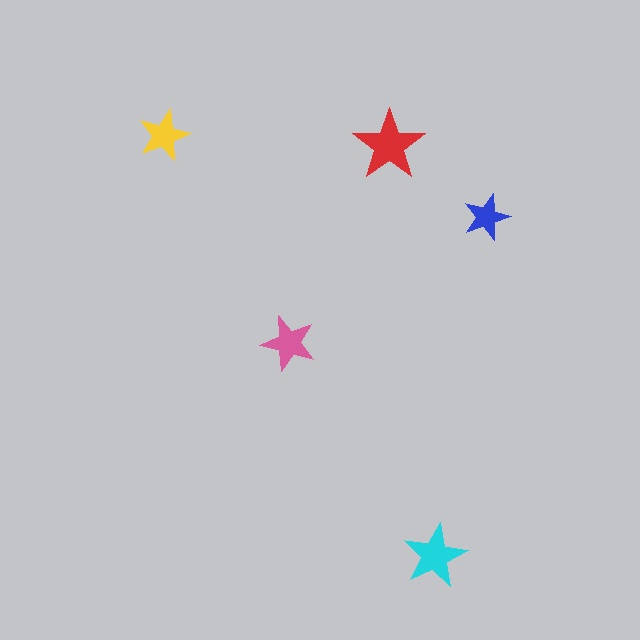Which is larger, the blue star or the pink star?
The pink one.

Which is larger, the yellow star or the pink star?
The pink one.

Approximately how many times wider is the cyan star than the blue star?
About 1.5 times wider.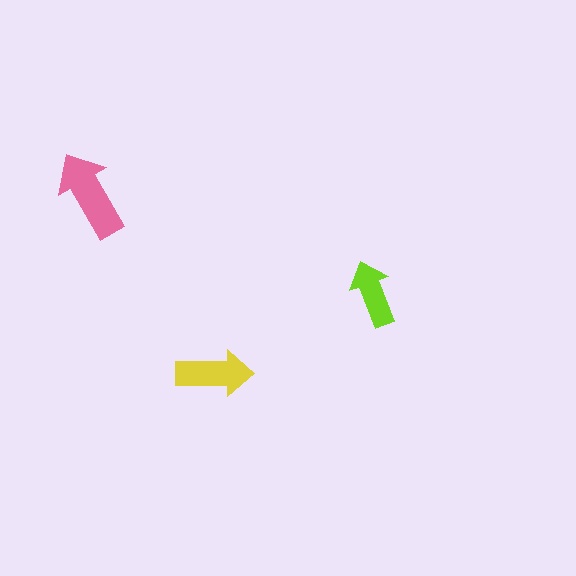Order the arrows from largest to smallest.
the pink one, the yellow one, the lime one.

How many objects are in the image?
There are 3 objects in the image.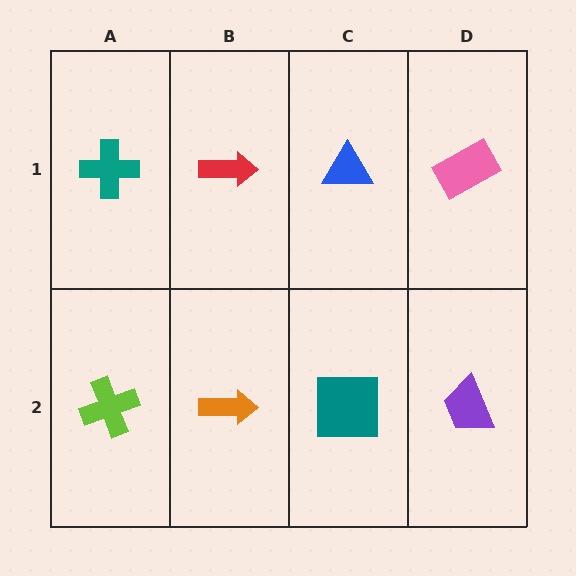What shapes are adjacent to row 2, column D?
A pink rectangle (row 1, column D), a teal square (row 2, column C).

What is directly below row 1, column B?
An orange arrow.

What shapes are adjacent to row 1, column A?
A lime cross (row 2, column A), a red arrow (row 1, column B).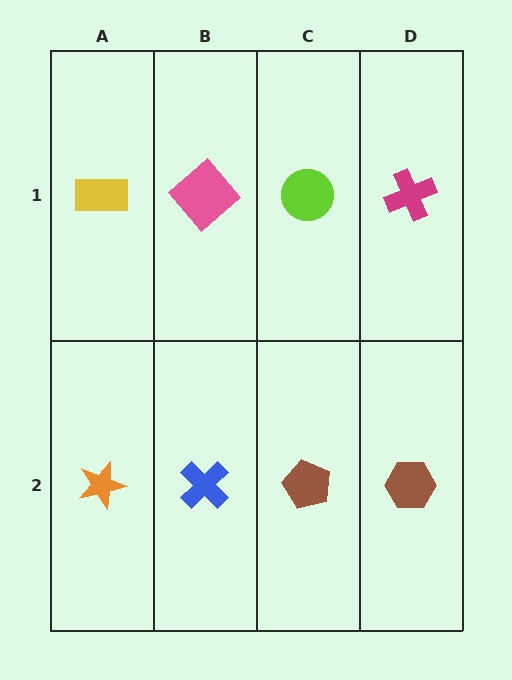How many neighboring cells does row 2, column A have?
2.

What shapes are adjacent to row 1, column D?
A brown hexagon (row 2, column D), a lime circle (row 1, column C).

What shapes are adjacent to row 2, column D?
A magenta cross (row 1, column D), a brown pentagon (row 2, column C).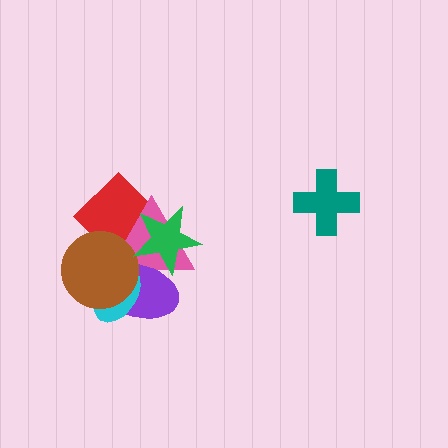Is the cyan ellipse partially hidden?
Yes, it is partially covered by another shape.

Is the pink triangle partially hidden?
Yes, it is partially covered by another shape.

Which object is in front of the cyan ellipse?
The brown circle is in front of the cyan ellipse.